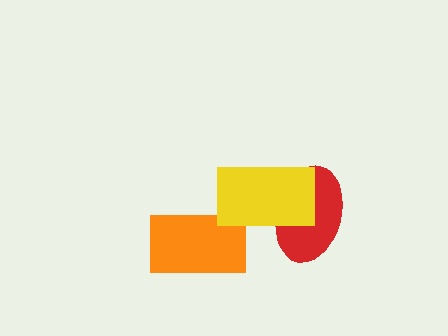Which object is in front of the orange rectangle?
The yellow rectangle is in front of the orange rectangle.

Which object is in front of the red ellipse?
The yellow rectangle is in front of the red ellipse.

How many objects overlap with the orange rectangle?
1 object overlaps with the orange rectangle.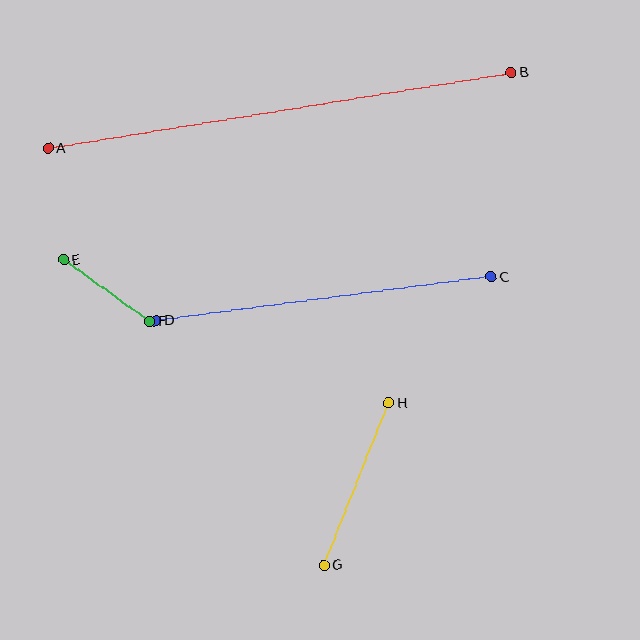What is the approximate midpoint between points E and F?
The midpoint is at approximately (107, 291) pixels.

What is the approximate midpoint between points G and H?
The midpoint is at approximately (357, 484) pixels.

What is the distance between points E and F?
The distance is approximately 106 pixels.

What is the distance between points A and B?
The distance is approximately 469 pixels.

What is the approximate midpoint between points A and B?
The midpoint is at approximately (280, 110) pixels.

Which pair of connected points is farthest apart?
Points A and B are farthest apart.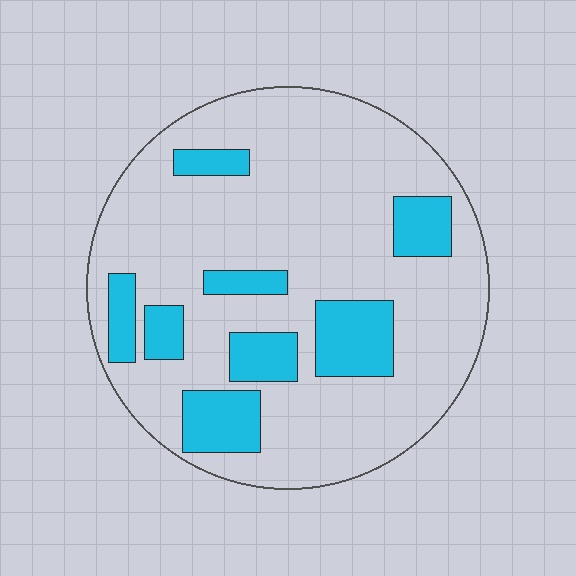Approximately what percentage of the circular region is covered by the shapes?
Approximately 20%.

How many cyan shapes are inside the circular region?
8.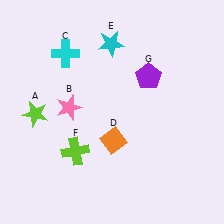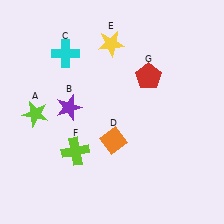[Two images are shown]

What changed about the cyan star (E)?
In Image 1, E is cyan. In Image 2, it changed to yellow.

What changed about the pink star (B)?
In Image 1, B is pink. In Image 2, it changed to purple.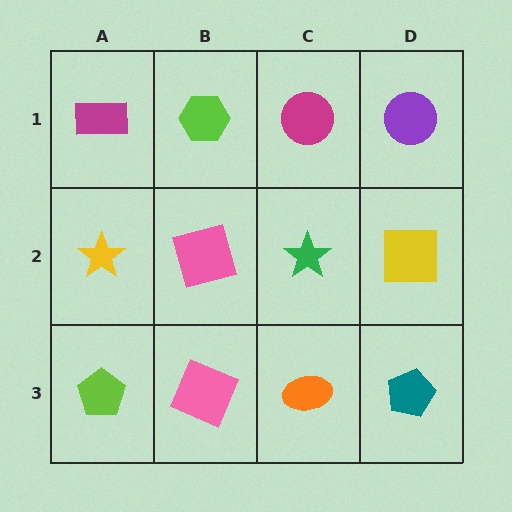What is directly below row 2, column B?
A pink square.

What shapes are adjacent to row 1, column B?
A pink square (row 2, column B), a magenta rectangle (row 1, column A), a magenta circle (row 1, column C).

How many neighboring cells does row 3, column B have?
3.